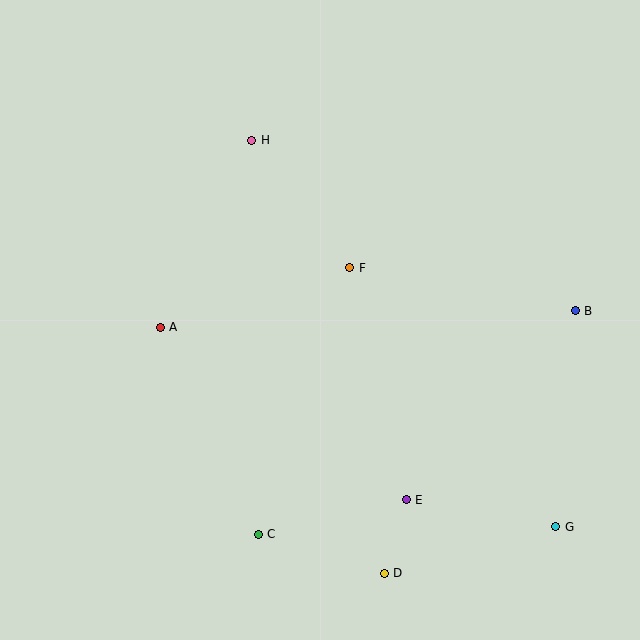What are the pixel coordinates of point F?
Point F is at (350, 268).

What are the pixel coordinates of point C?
Point C is at (258, 534).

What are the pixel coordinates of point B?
Point B is at (575, 311).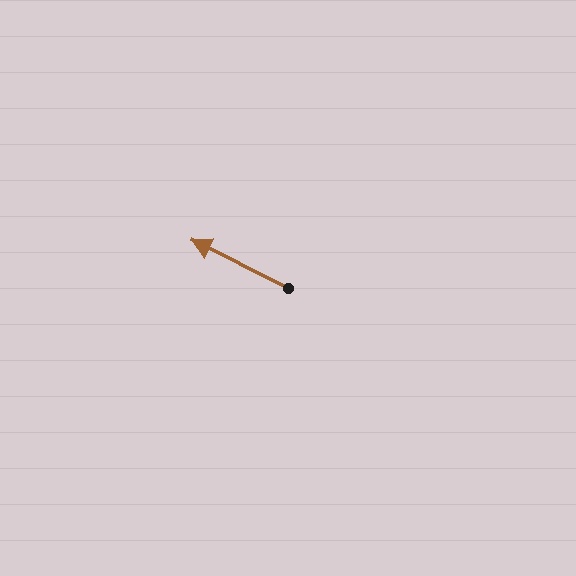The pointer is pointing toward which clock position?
Roughly 10 o'clock.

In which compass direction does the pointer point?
Northwest.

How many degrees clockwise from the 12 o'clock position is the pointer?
Approximately 297 degrees.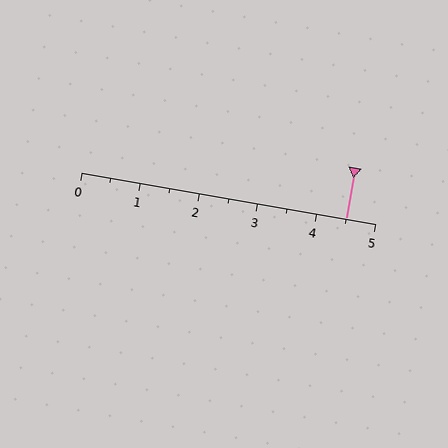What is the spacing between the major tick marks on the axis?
The major ticks are spaced 1 apart.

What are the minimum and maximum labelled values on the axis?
The axis runs from 0 to 5.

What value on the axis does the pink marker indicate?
The marker indicates approximately 4.5.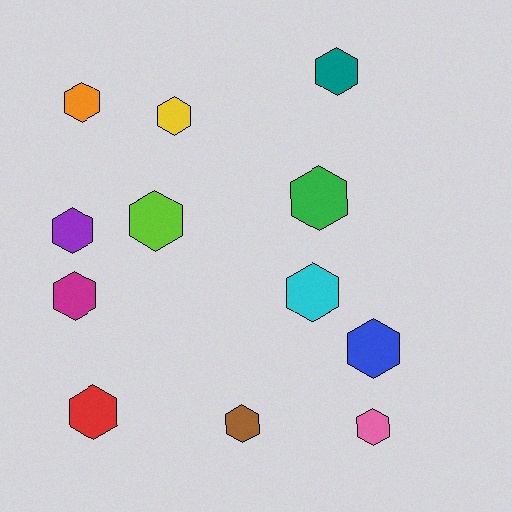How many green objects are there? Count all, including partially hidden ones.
There is 1 green object.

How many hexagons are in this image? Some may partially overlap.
There are 12 hexagons.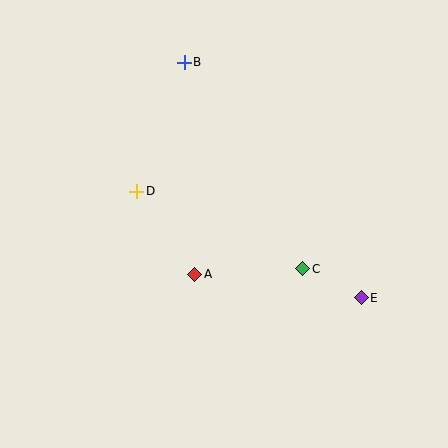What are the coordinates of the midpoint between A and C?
The midpoint between A and C is at (249, 272).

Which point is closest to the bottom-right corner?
Point E is closest to the bottom-right corner.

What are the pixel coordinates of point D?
Point D is at (137, 191).